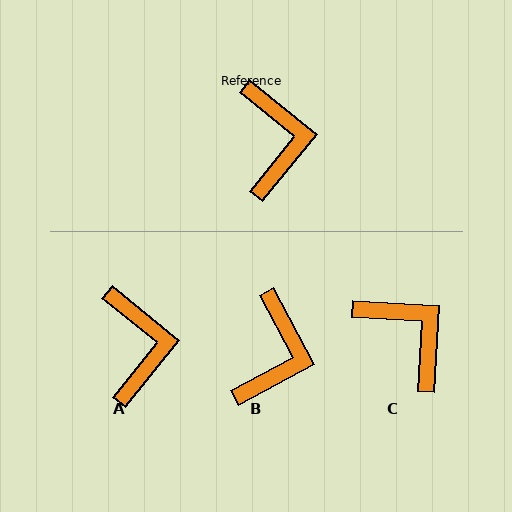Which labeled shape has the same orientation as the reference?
A.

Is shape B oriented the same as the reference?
No, it is off by about 23 degrees.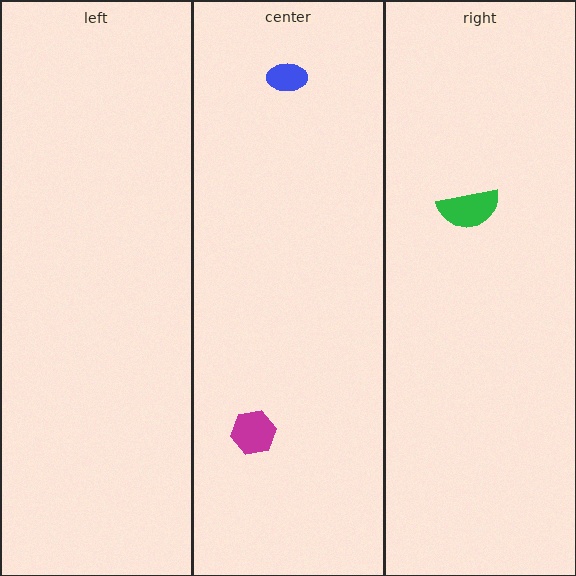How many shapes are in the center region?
2.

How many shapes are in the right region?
1.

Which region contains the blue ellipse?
The center region.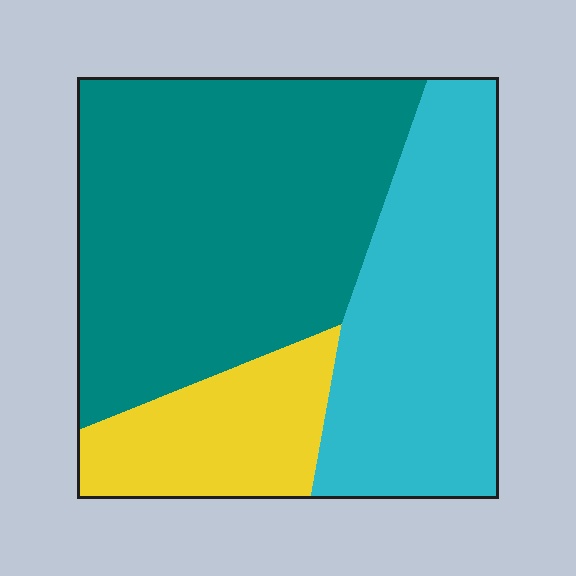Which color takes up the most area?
Teal, at roughly 50%.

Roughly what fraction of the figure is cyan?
Cyan takes up between a quarter and a half of the figure.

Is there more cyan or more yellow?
Cyan.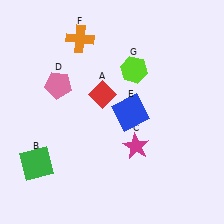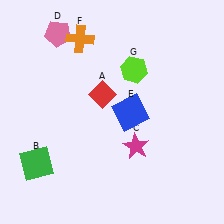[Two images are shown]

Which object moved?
The pink pentagon (D) moved up.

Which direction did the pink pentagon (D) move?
The pink pentagon (D) moved up.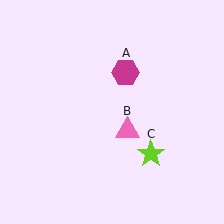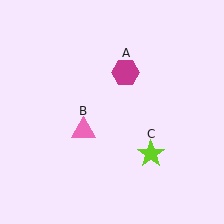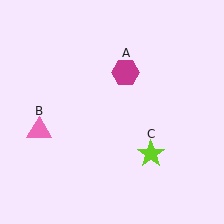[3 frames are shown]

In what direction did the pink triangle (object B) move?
The pink triangle (object B) moved left.